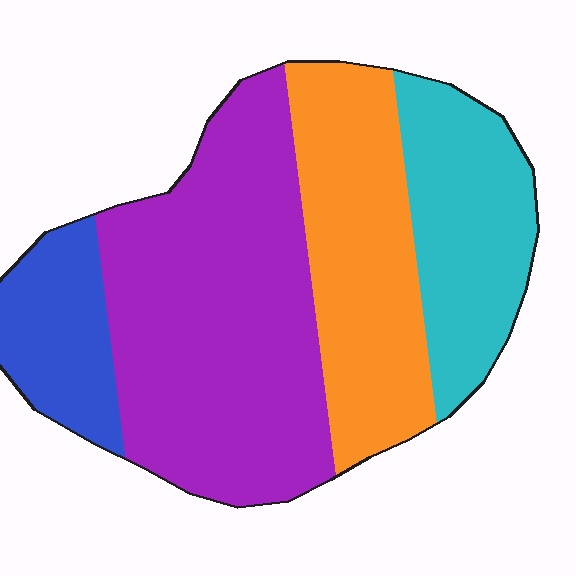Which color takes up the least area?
Blue, at roughly 10%.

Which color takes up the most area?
Purple, at roughly 45%.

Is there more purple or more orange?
Purple.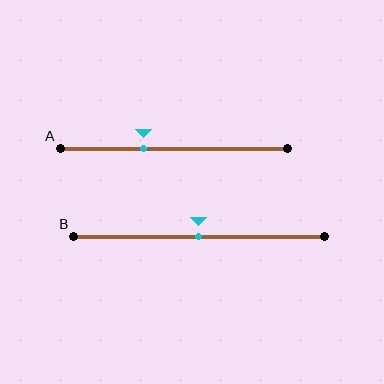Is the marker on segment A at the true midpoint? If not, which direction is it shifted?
No, the marker on segment A is shifted to the left by about 13% of the segment length.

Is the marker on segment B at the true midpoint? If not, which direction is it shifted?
Yes, the marker on segment B is at the true midpoint.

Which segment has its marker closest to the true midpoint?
Segment B has its marker closest to the true midpoint.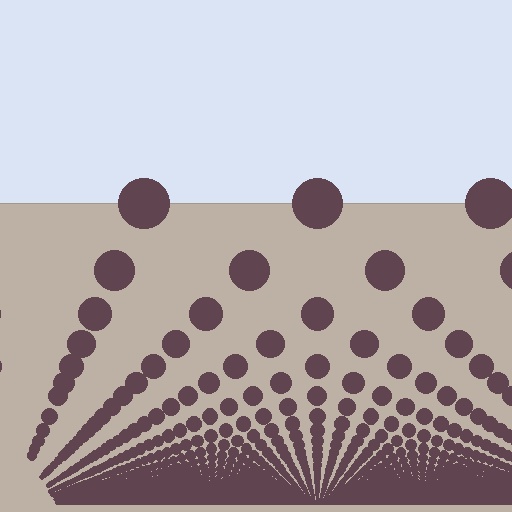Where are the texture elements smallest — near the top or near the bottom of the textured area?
Near the bottom.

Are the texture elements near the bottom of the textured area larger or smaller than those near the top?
Smaller. The gradient is inverted — elements near the bottom are smaller and denser.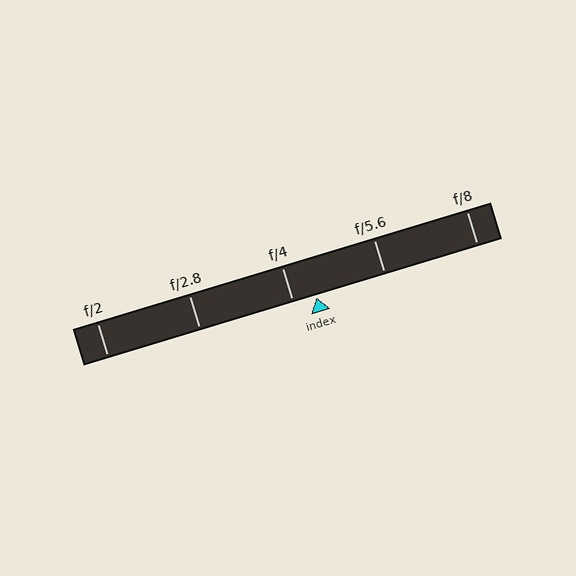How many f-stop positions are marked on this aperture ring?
There are 5 f-stop positions marked.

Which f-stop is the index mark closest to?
The index mark is closest to f/4.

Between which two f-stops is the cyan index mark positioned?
The index mark is between f/4 and f/5.6.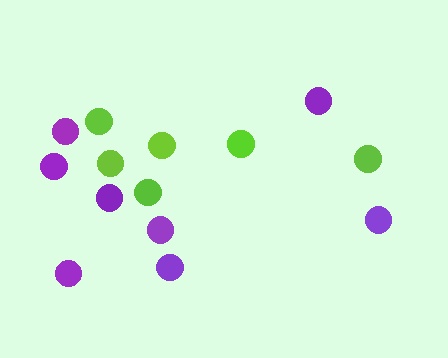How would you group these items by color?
There are 2 groups: one group of lime circles (6) and one group of purple circles (8).